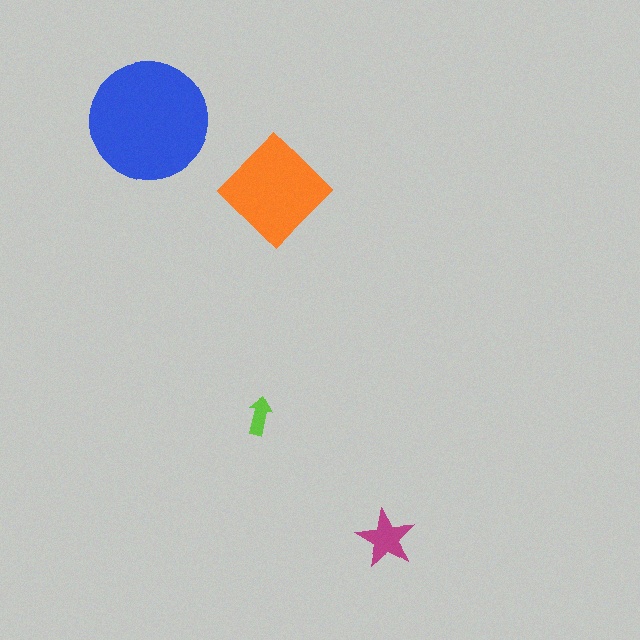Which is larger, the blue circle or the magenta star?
The blue circle.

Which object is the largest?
The blue circle.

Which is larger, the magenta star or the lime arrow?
The magenta star.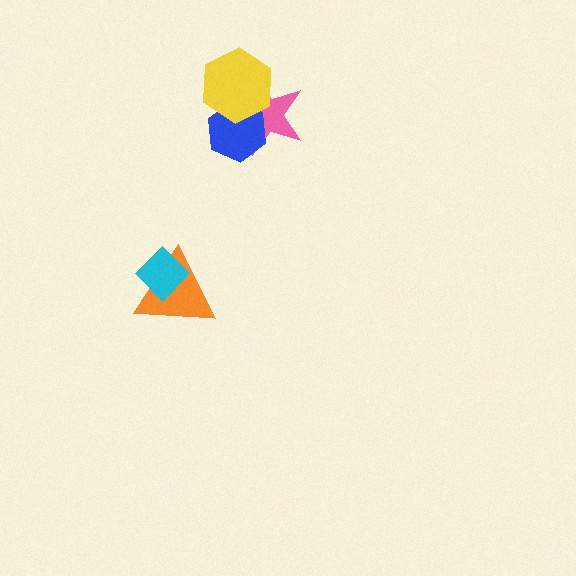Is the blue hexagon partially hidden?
Yes, it is partially covered by another shape.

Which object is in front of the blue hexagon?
The yellow hexagon is in front of the blue hexagon.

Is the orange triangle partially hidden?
Yes, it is partially covered by another shape.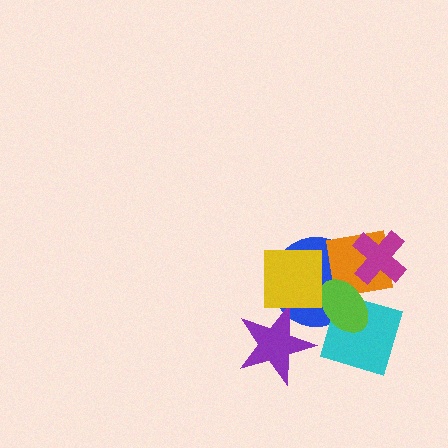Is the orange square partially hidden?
Yes, it is partially covered by another shape.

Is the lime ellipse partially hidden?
No, no other shape covers it.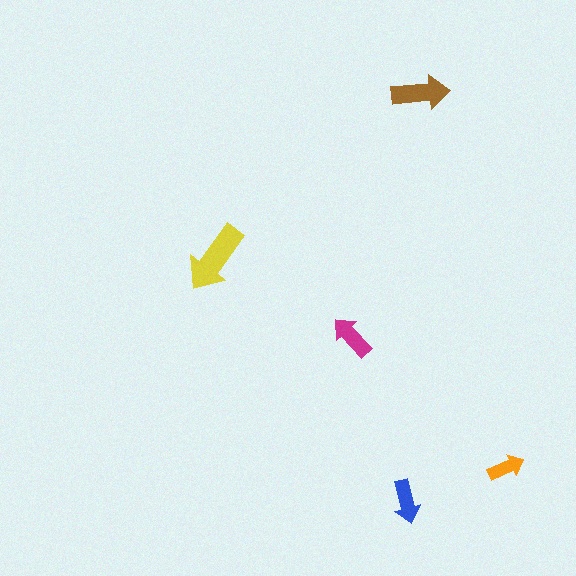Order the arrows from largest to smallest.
the yellow one, the brown one, the magenta one, the blue one, the orange one.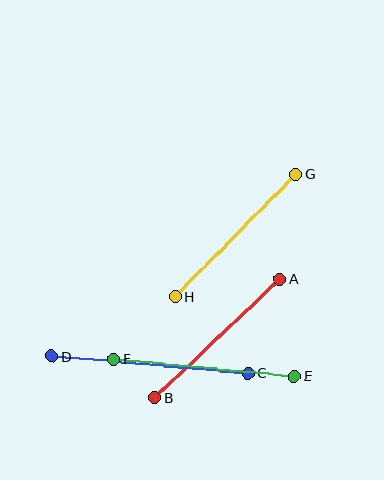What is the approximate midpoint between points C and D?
The midpoint is at approximately (150, 365) pixels.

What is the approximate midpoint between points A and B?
The midpoint is at approximately (218, 338) pixels.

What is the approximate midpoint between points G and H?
The midpoint is at approximately (236, 235) pixels.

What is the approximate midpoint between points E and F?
The midpoint is at approximately (204, 368) pixels.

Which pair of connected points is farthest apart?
Points C and D are farthest apart.